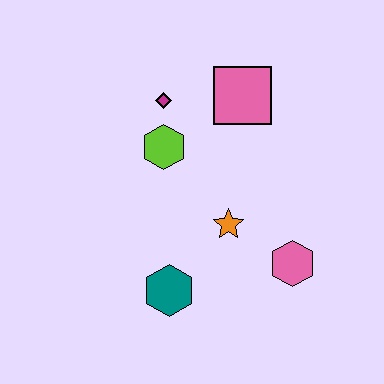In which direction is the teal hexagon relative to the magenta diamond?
The teal hexagon is below the magenta diamond.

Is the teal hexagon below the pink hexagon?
Yes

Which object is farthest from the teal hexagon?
The pink square is farthest from the teal hexagon.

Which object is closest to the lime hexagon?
The magenta diamond is closest to the lime hexagon.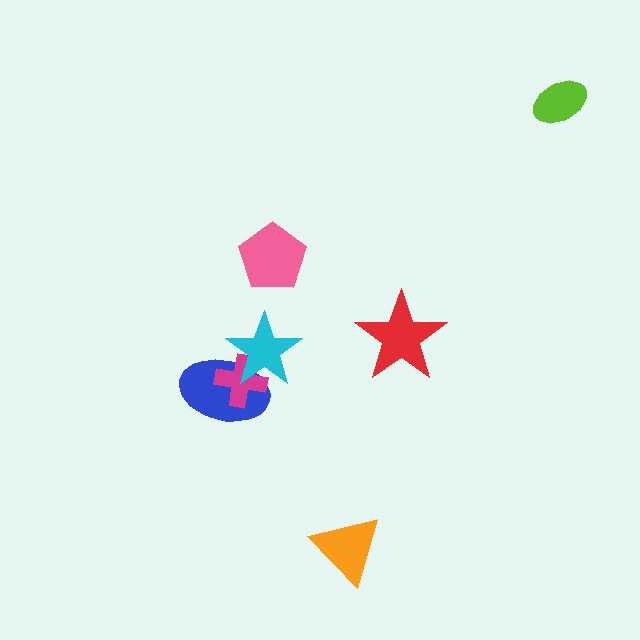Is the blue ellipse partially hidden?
Yes, it is partially covered by another shape.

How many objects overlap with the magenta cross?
2 objects overlap with the magenta cross.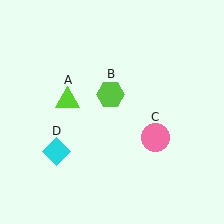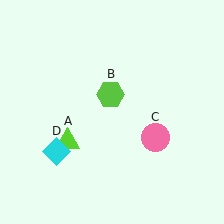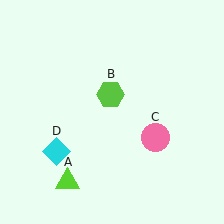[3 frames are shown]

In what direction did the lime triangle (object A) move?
The lime triangle (object A) moved down.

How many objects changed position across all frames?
1 object changed position: lime triangle (object A).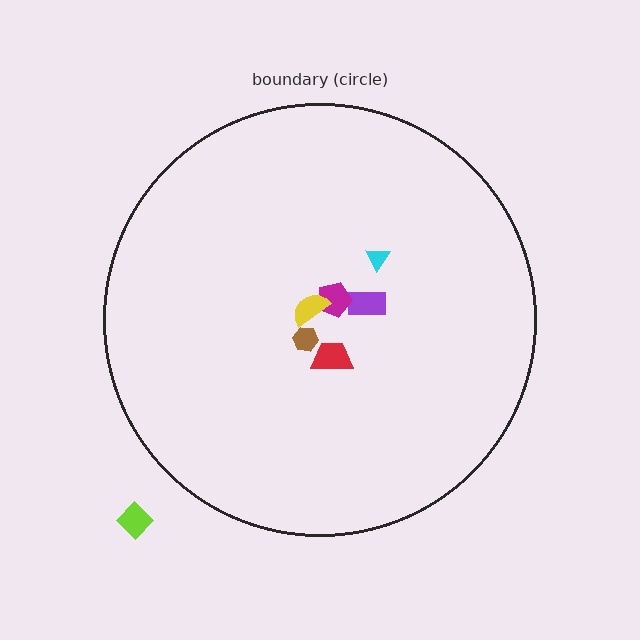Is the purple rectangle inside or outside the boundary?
Inside.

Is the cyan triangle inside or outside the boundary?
Inside.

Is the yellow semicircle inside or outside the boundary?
Inside.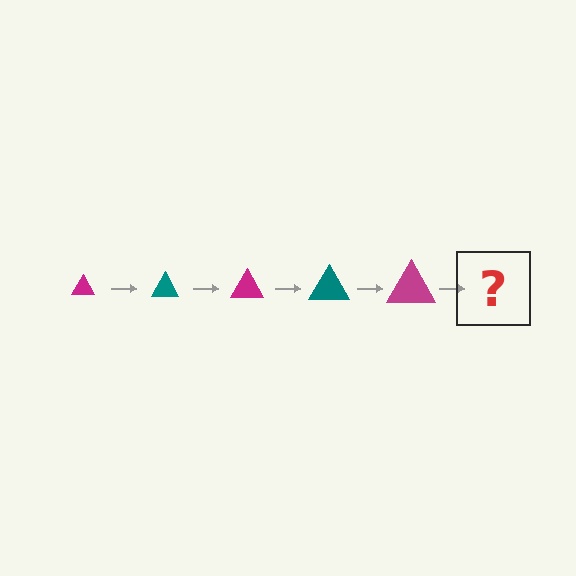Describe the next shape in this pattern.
It should be a teal triangle, larger than the previous one.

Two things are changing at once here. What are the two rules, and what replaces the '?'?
The two rules are that the triangle grows larger each step and the color cycles through magenta and teal. The '?' should be a teal triangle, larger than the previous one.